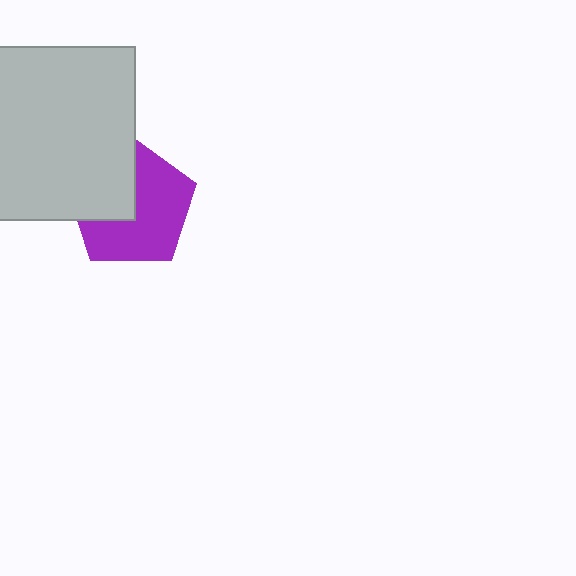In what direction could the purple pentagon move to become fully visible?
The purple pentagon could move toward the lower-right. That would shift it out from behind the light gray square entirely.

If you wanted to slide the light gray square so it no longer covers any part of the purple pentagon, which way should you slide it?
Slide it toward the upper-left — that is the most direct way to separate the two shapes.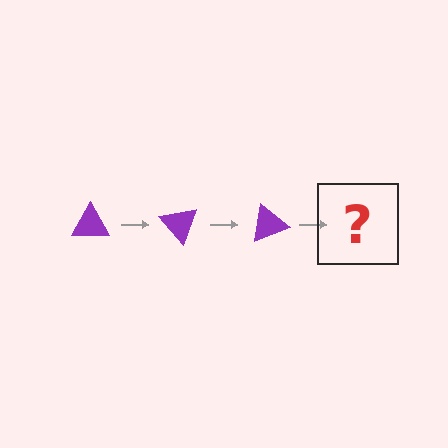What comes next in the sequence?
The next element should be a purple triangle rotated 150 degrees.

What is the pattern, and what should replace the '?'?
The pattern is that the triangle rotates 50 degrees each step. The '?' should be a purple triangle rotated 150 degrees.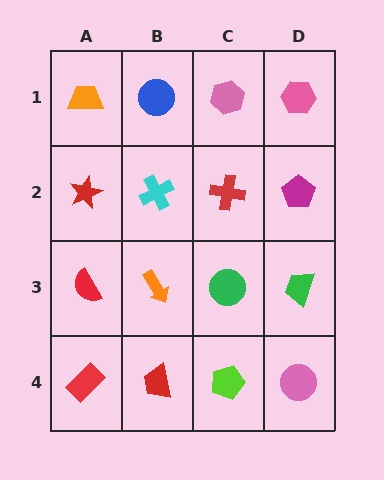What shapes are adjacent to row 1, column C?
A red cross (row 2, column C), a blue circle (row 1, column B), a pink hexagon (row 1, column D).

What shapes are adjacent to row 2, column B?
A blue circle (row 1, column B), an orange arrow (row 3, column B), a red star (row 2, column A), a red cross (row 2, column C).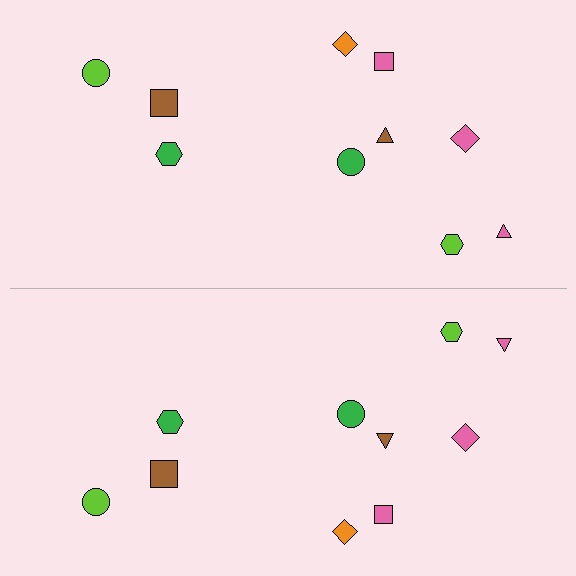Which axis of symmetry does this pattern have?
The pattern has a horizontal axis of symmetry running through the center of the image.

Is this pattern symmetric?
Yes, this pattern has bilateral (reflection) symmetry.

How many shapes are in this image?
There are 20 shapes in this image.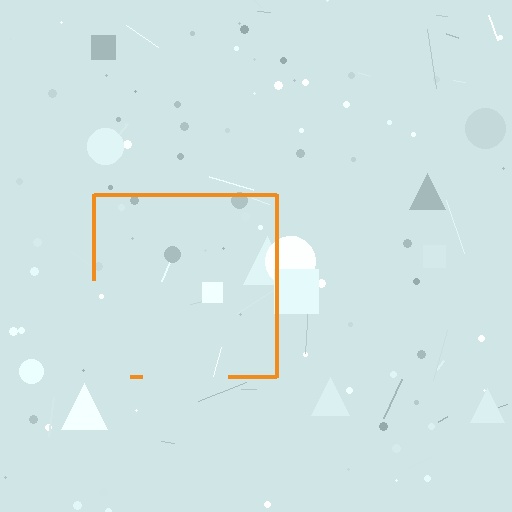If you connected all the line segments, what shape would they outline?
They would outline a square.